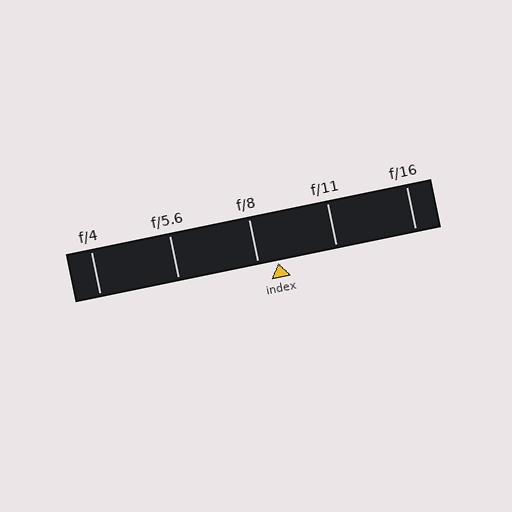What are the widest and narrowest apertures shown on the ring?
The widest aperture shown is f/4 and the narrowest is f/16.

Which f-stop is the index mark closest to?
The index mark is closest to f/8.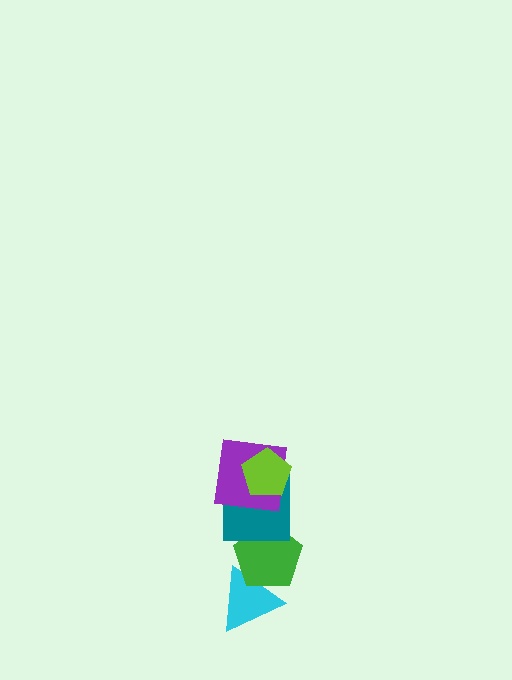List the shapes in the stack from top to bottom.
From top to bottom: the lime pentagon, the purple square, the teal square, the green pentagon, the cyan triangle.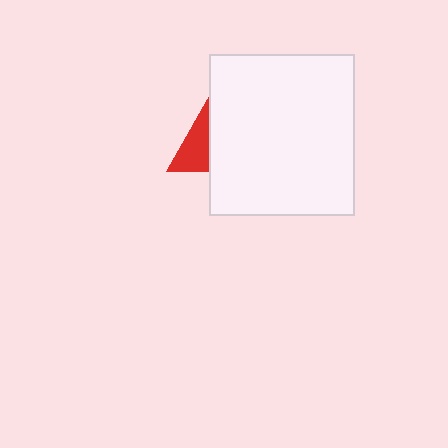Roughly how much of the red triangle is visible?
A small part of it is visible (roughly 38%).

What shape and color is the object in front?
The object in front is a white rectangle.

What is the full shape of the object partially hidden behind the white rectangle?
The partially hidden object is a red triangle.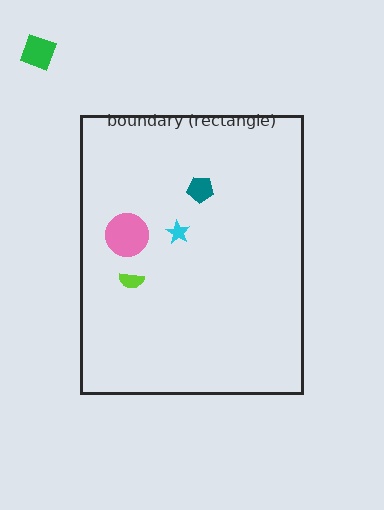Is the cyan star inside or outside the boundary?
Inside.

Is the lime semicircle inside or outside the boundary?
Inside.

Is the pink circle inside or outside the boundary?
Inside.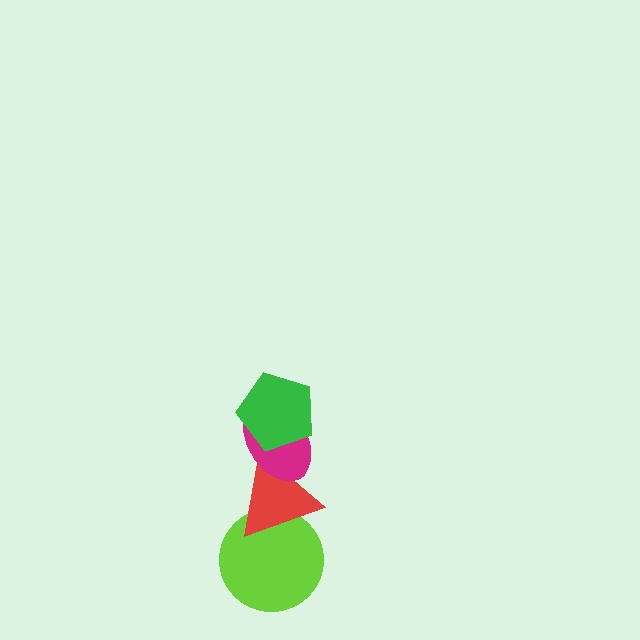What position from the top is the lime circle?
The lime circle is 4th from the top.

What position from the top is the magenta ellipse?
The magenta ellipse is 2nd from the top.